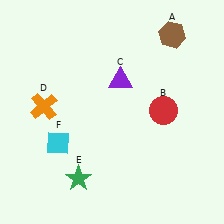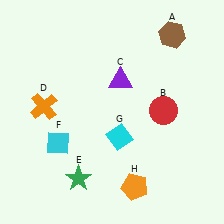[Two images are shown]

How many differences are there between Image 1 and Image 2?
There are 2 differences between the two images.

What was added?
A cyan diamond (G), an orange pentagon (H) were added in Image 2.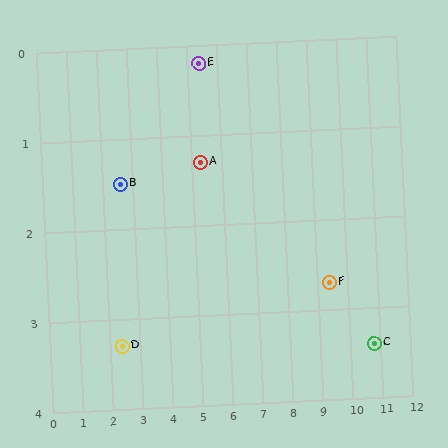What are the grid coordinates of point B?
Point B is at approximately (2.6, 1.5).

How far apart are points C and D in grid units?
Points C and D are about 8.4 grid units apart.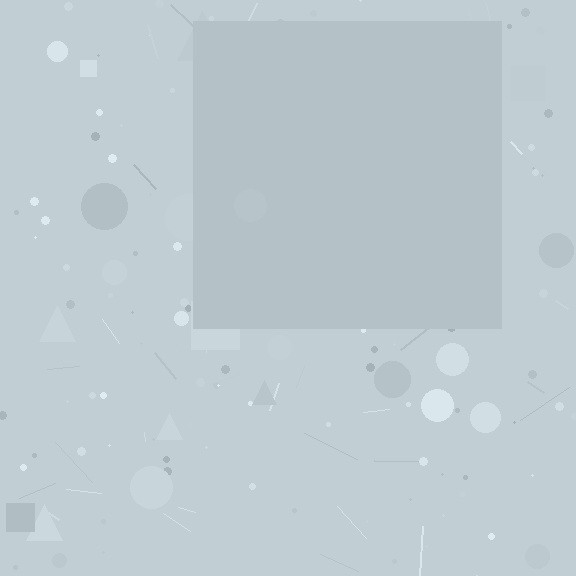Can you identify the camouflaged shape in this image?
The camouflaged shape is a square.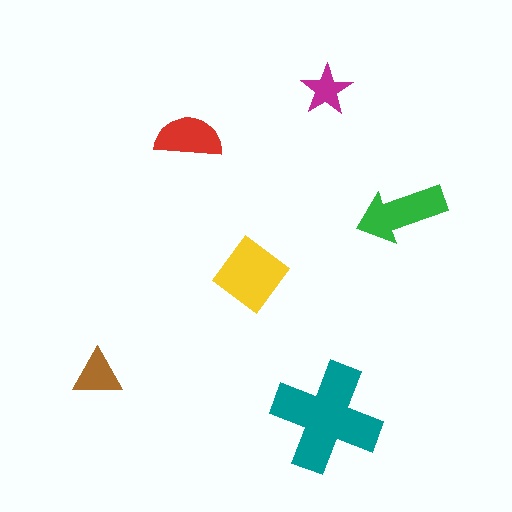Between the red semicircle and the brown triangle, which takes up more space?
The red semicircle.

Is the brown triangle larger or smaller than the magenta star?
Larger.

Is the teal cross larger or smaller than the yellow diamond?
Larger.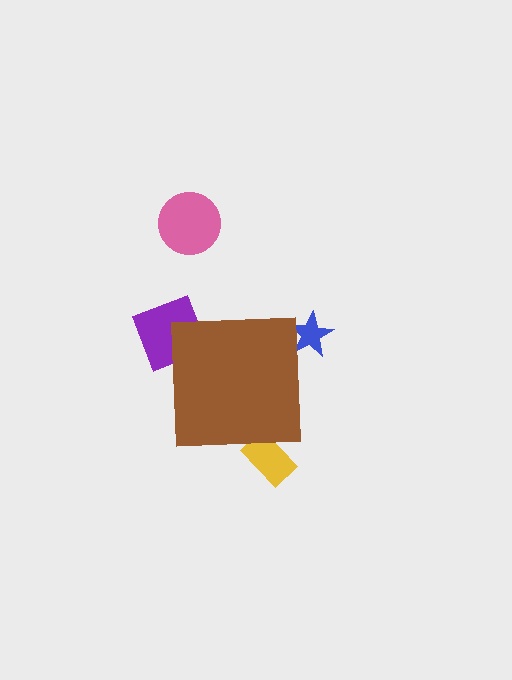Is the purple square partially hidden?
Yes, the purple square is partially hidden behind the brown square.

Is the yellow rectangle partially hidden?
Yes, the yellow rectangle is partially hidden behind the brown square.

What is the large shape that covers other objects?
A brown square.